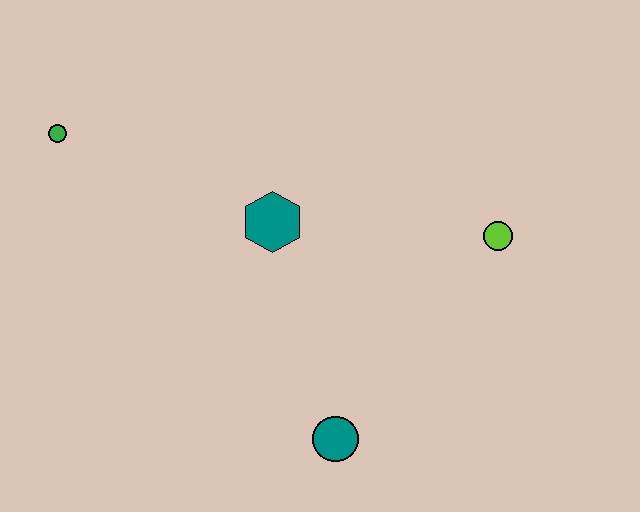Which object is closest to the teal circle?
The teal hexagon is closest to the teal circle.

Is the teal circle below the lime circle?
Yes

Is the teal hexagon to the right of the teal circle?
No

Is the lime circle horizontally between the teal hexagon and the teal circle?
No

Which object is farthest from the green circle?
The lime circle is farthest from the green circle.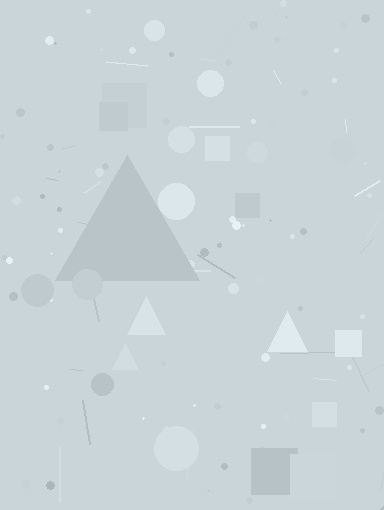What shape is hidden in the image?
A triangle is hidden in the image.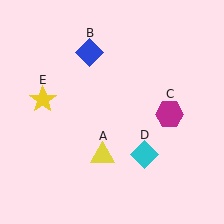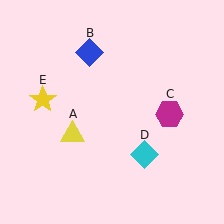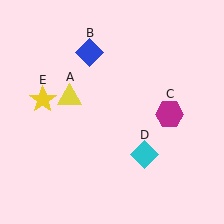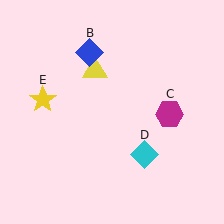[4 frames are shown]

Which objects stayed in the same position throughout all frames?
Blue diamond (object B) and magenta hexagon (object C) and cyan diamond (object D) and yellow star (object E) remained stationary.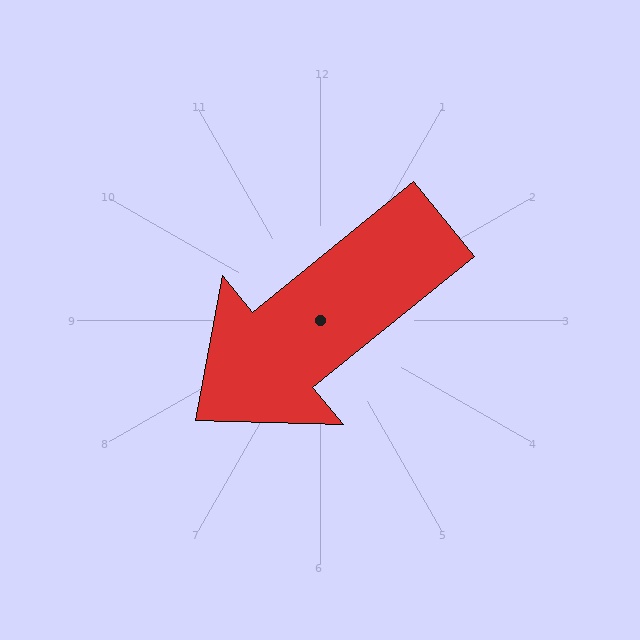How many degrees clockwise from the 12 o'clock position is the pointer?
Approximately 231 degrees.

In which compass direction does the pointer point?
Southwest.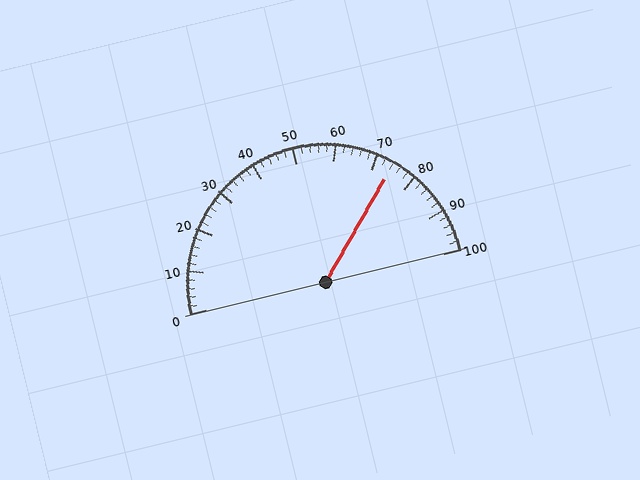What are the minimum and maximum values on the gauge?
The gauge ranges from 0 to 100.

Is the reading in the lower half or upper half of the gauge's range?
The reading is in the upper half of the range (0 to 100).